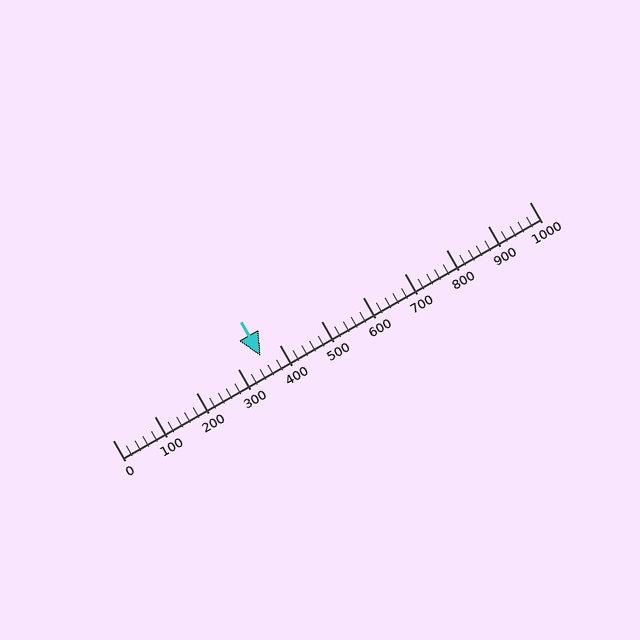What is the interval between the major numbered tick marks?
The major tick marks are spaced 100 units apart.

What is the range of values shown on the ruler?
The ruler shows values from 0 to 1000.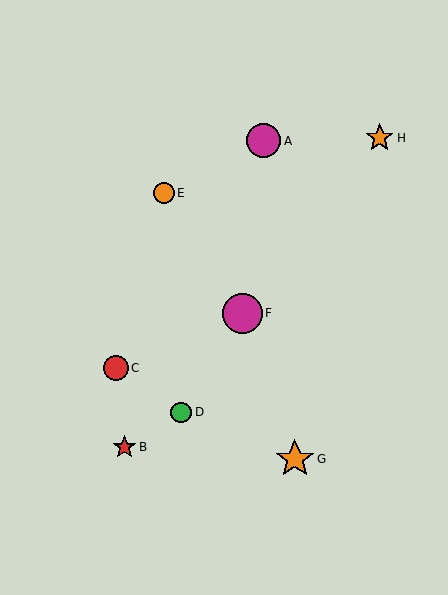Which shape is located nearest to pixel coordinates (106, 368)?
The red circle (labeled C) at (116, 368) is nearest to that location.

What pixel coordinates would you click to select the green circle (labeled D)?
Click at (181, 412) to select the green circle D.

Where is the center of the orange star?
The center of the orange star is at (380, 138).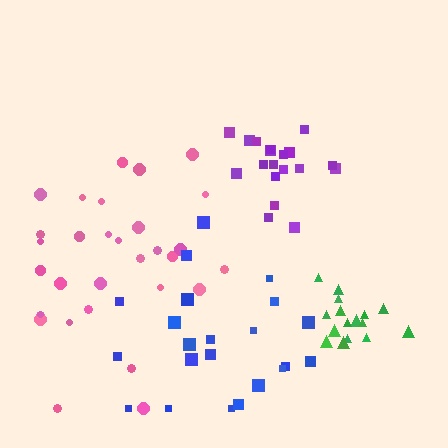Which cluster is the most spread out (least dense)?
Pink.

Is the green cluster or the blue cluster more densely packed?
Green.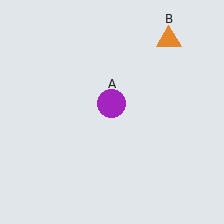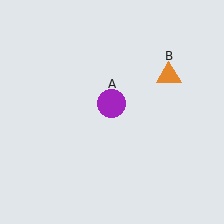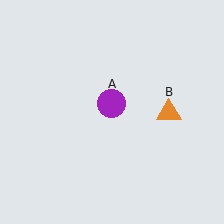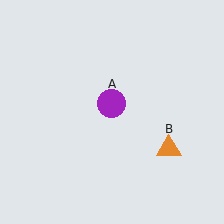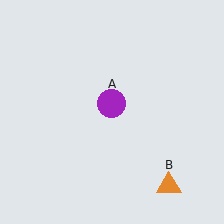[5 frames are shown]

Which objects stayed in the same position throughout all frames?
Purple circle (object A) remained stationary.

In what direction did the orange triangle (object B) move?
The orange triangle (object B) moved down.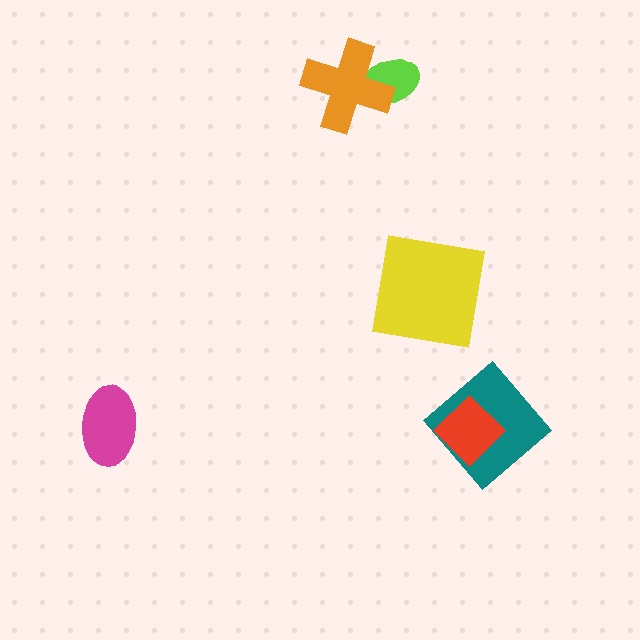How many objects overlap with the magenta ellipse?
0 objects overlap with the magenta ellipse.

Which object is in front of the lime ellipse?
The orange cross is in front of the lime ellipse.